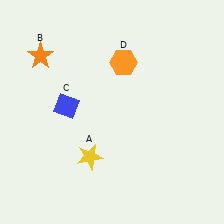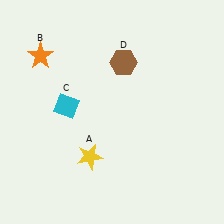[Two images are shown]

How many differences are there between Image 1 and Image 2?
There are 2 differences between the two images.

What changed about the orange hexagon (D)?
In Image 1, D is orange. In Image 2, it changed to brown.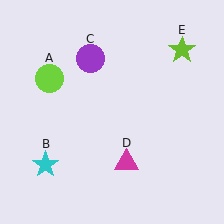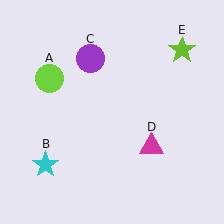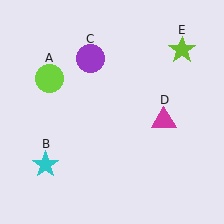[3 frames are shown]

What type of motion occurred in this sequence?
The magenta triangle (object D) rotated counterclockwise around the center of the scene.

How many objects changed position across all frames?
1 object changed position: magenta triangle (object D).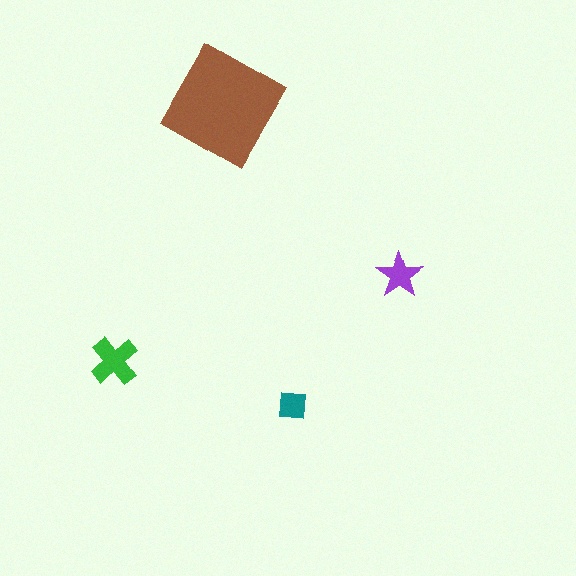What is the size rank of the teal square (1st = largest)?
4th.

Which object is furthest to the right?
The purple star is rightmost.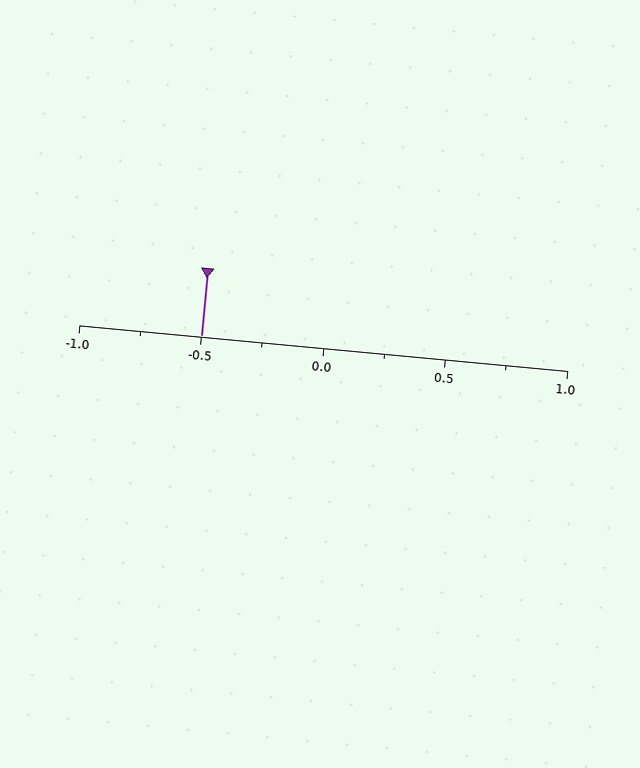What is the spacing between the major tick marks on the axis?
The major ticks are spaced 0.5 apart.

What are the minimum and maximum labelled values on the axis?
The axis runs from -1.0 to 1.0.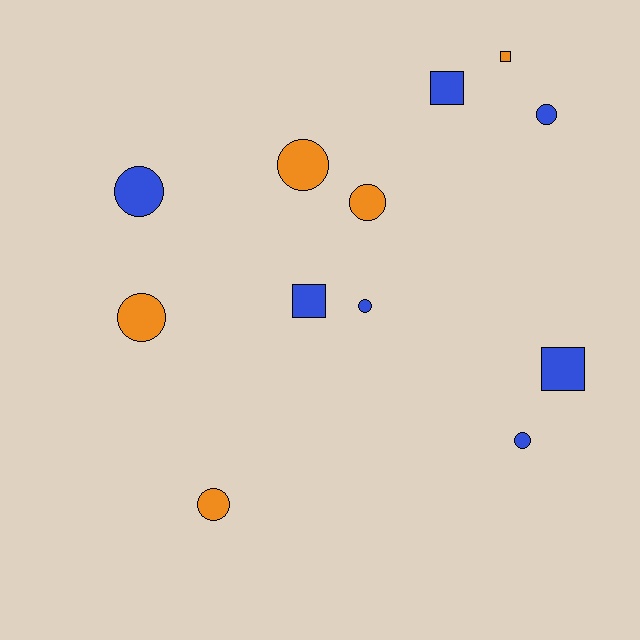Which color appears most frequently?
Blue, with 7 objects.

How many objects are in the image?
There are 12 objects.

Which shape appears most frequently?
Circle, with 8 objects.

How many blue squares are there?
There are 3 blue squares.